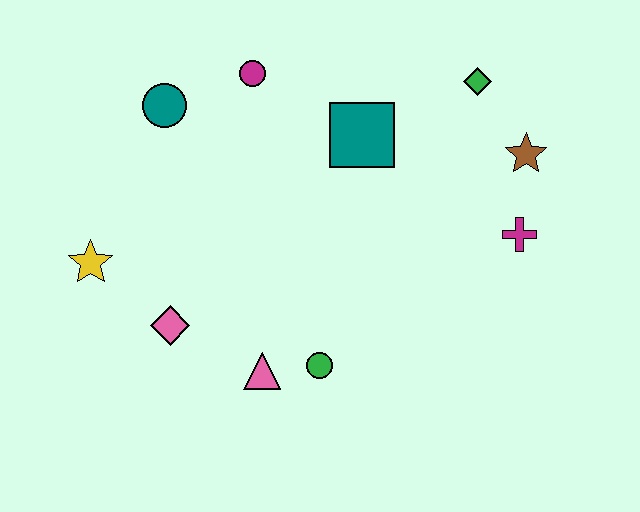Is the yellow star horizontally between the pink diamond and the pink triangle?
No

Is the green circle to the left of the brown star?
Yes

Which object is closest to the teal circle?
The magenta circle is closest to the teal circle.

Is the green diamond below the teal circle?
No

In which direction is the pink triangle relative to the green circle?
The pink triangle is to the left of the green circle.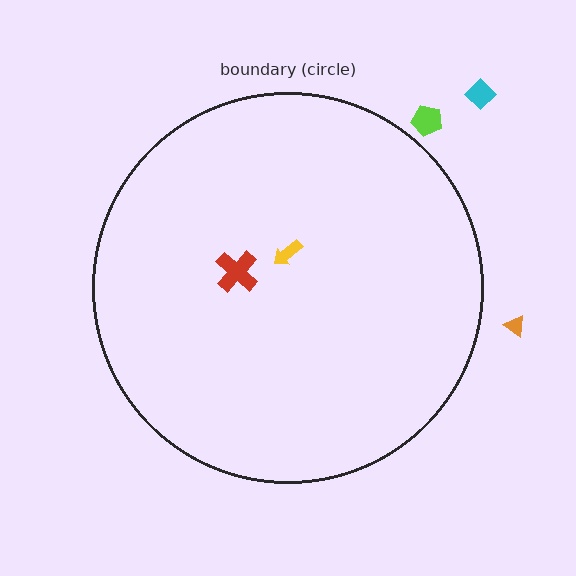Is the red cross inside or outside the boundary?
Inside.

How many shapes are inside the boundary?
2 inside, 3 outside.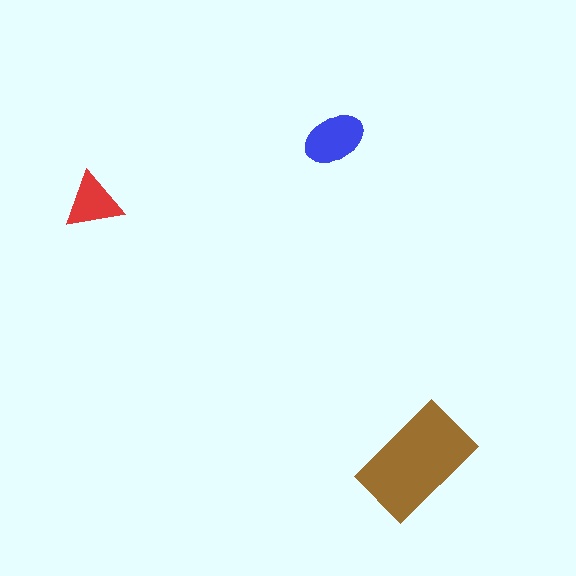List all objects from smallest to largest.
The red triangle, the blue ellipse, the brown rectangle.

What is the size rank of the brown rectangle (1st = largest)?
1st.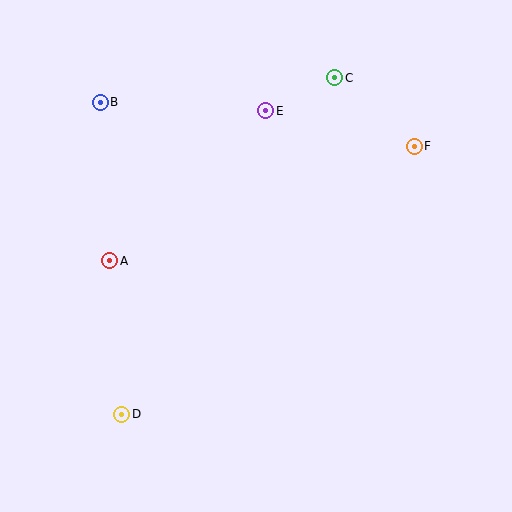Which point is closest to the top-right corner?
Point F is closest to the top-right corner.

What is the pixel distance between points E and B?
The distance between E and B is 165 pixels.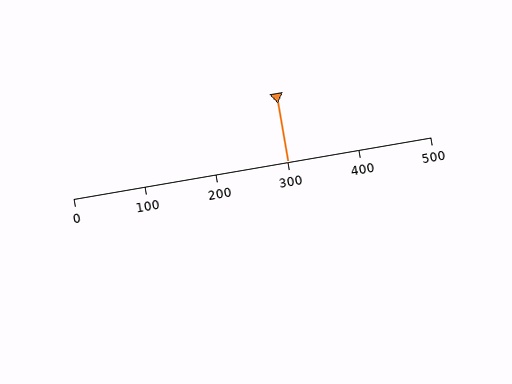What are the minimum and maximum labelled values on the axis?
The axis runs from 0 to 500.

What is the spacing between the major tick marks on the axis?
The major ticks are spaced 100 apart.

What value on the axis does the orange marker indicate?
The marker indicates approximately 300.